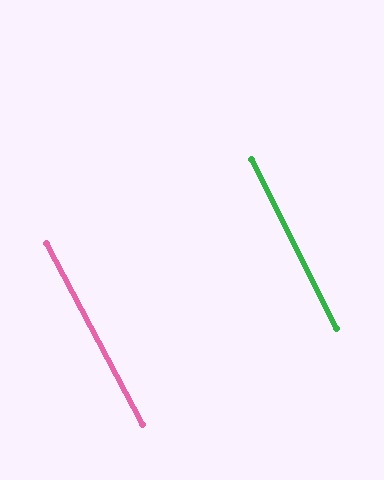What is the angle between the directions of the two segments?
Approximately 1 degree.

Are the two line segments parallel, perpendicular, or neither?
Parallel — their directions differ by only 1.2°.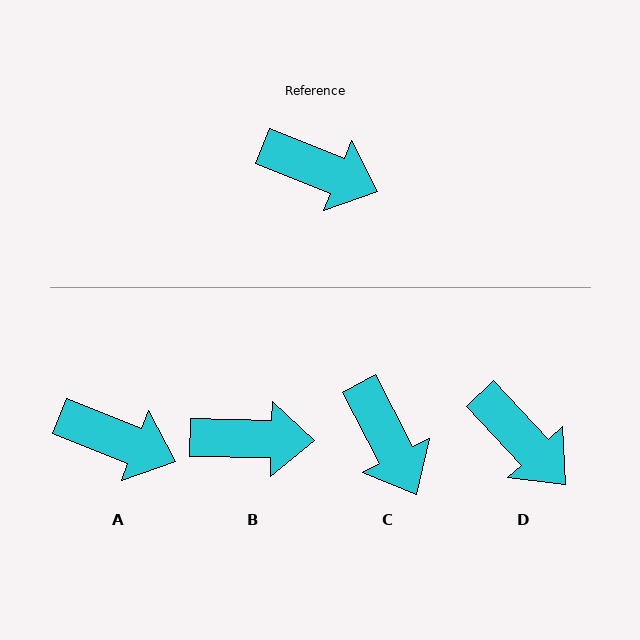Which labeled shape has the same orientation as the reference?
A.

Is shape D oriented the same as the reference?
No, it is off by about 25 degrees.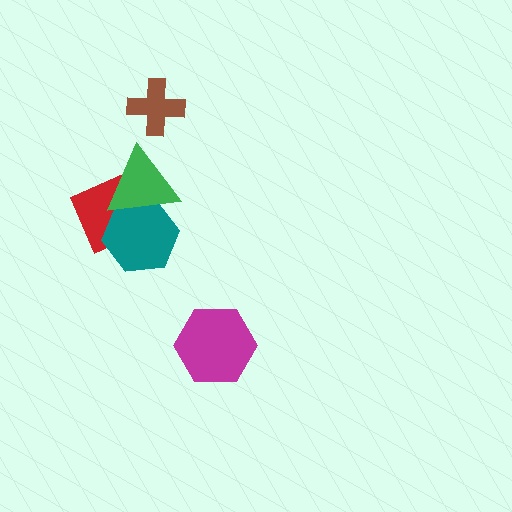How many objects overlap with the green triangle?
2 objects overlap with the green triangle.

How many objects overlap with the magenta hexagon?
0 objects overlap with the magenta hexagon.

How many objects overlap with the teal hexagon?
2 objects overlap with the teal hexagon.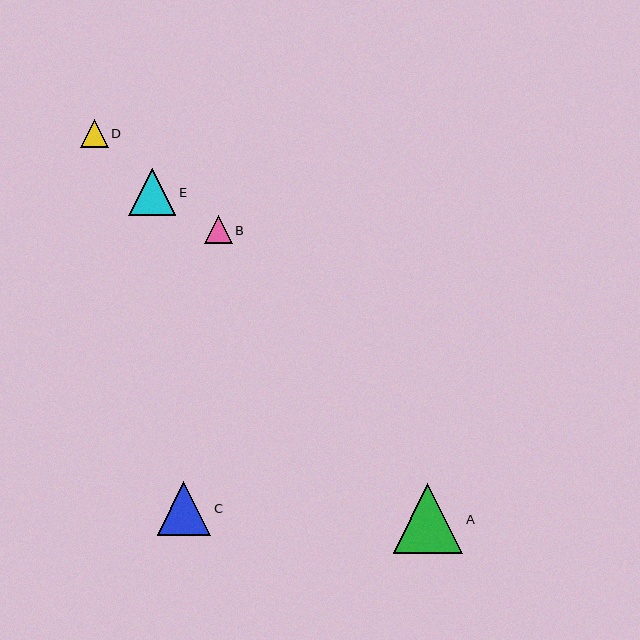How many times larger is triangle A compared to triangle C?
Triangle A is approximately 1.3 times the size of triangle C.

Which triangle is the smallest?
Triangle D is the smallest with a size of approximately 27 pixels.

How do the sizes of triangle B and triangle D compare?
Triangle B and triangle D are approximately the same size.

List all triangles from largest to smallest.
From largest to smallest: A, C, E, B, D.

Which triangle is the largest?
Triangle A is the largest with a size of approximately 70 pixels.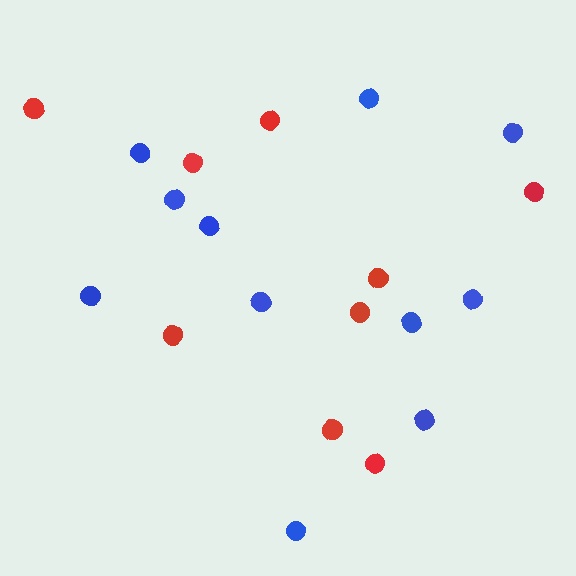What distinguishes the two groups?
There are 2 groups: one group of blue circles (11) and one group of red circles (9).